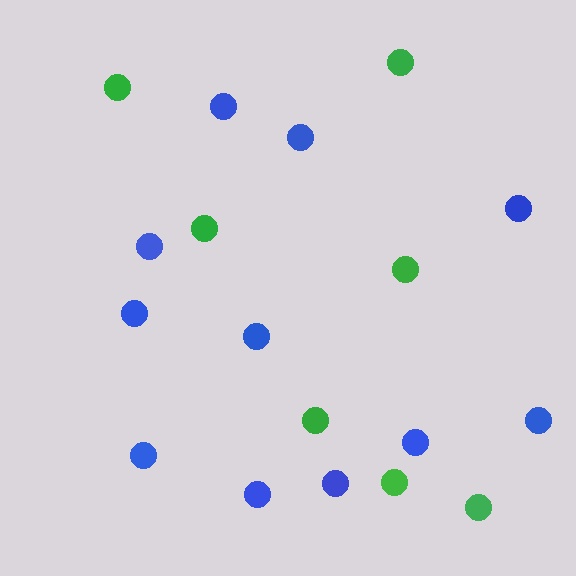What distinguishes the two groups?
There are 2 groups: one group of blue circles (11) and one group of green circles (7).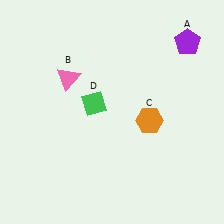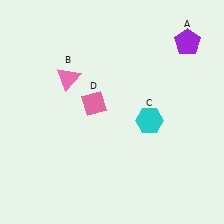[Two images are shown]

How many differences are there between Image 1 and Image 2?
There are 2 differences between the two images.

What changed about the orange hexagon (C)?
In Image 1, C is orange. In Image 2, it changed to cyan.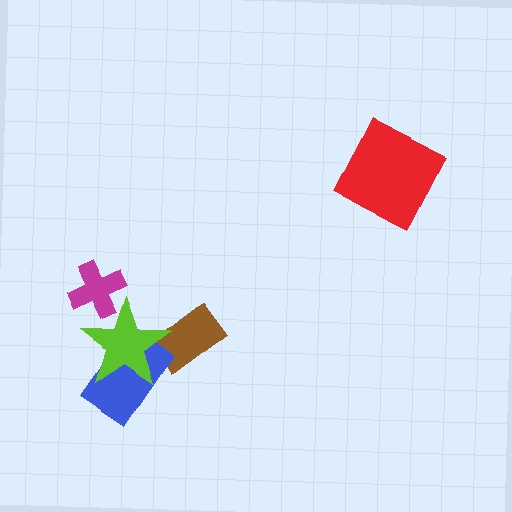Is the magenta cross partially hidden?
Yes, it is partially covered by another shape.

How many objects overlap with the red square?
0 objects overlap with the red square.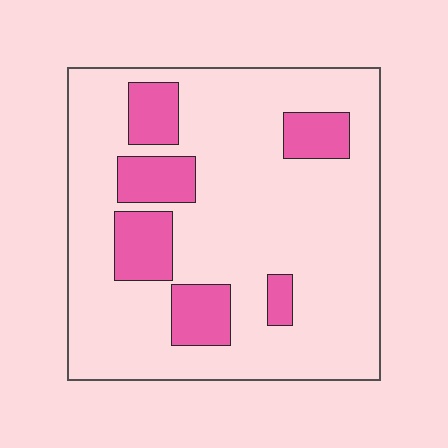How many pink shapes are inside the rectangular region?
6.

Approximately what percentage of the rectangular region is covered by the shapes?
Approximately 20%.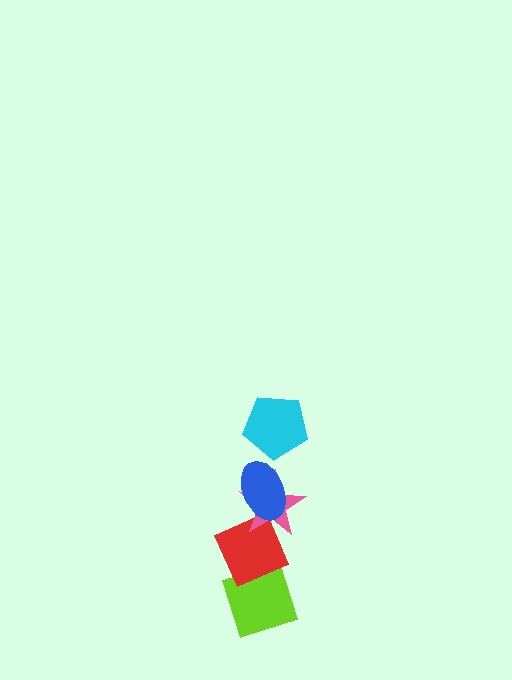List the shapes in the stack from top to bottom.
From top to bottom: the cyan pentagon, the blue ellipse, the pink star, the red diamond, the lime diamond.